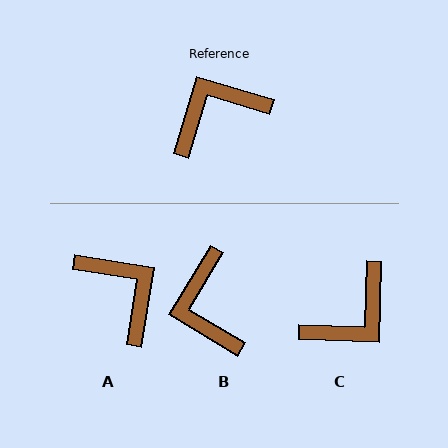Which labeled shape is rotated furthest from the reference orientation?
C, about 165 degrees away.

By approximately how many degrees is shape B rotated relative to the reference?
Approximately 75 degrees counter-clockwise.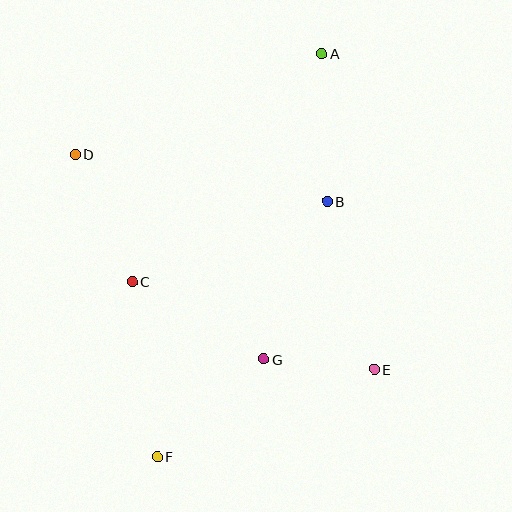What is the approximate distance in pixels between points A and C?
The distance between A and C is approximately 296 pixels.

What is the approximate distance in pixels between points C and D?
The distance between C and D is approximately 140 pixels.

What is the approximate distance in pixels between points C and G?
The distance between C and G is approximately 153 pixels.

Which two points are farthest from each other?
Points A and F are farthest from each other.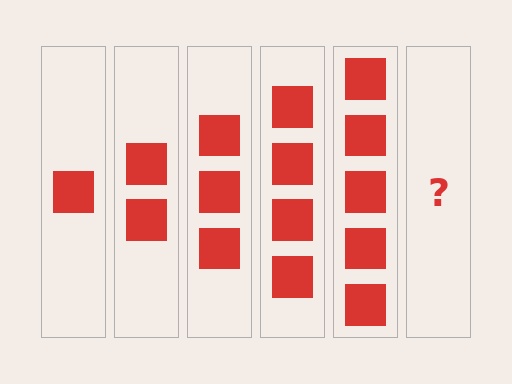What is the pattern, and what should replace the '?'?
The pattern is that each step adds one more square. The '?' should be 6 squares.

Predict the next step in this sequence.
The next step is 6 squares.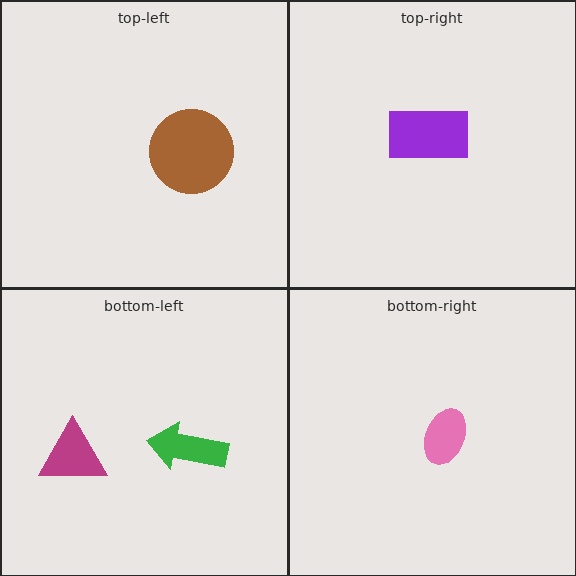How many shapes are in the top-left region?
1.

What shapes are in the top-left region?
The brown circle.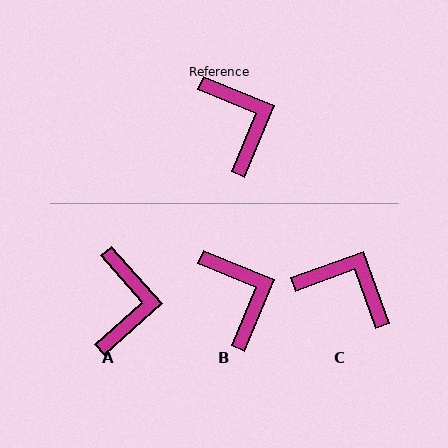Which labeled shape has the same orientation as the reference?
B.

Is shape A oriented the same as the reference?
No, it is off by about 26 degrees.